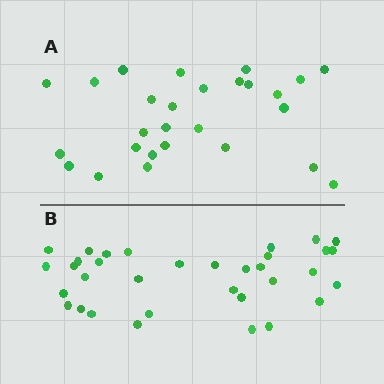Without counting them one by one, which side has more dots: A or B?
Region B (the bottom region) has more dots.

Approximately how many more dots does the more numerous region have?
Region B has roughly 8 or so more dots than region A.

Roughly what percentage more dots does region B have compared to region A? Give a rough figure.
About 25% more.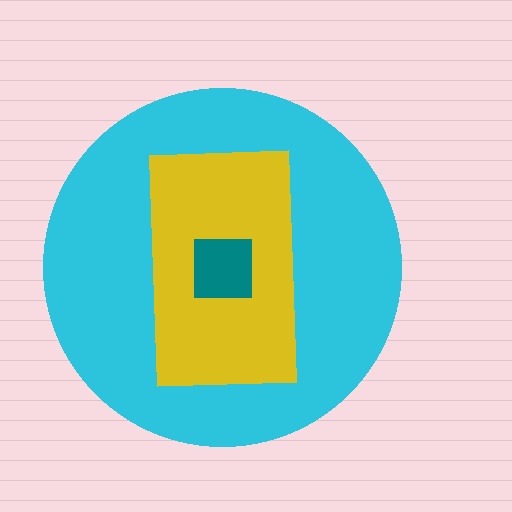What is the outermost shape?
The cyan circle.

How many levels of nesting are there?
3.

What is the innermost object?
The teal square.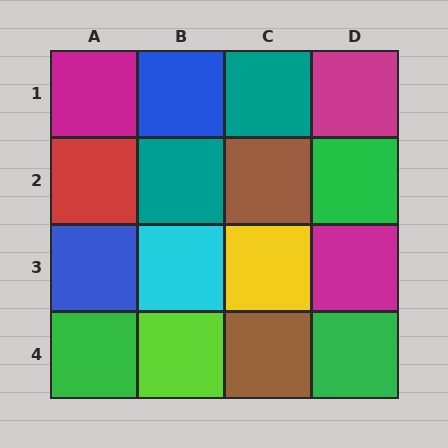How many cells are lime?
1 cell is lime.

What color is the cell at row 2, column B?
Teal.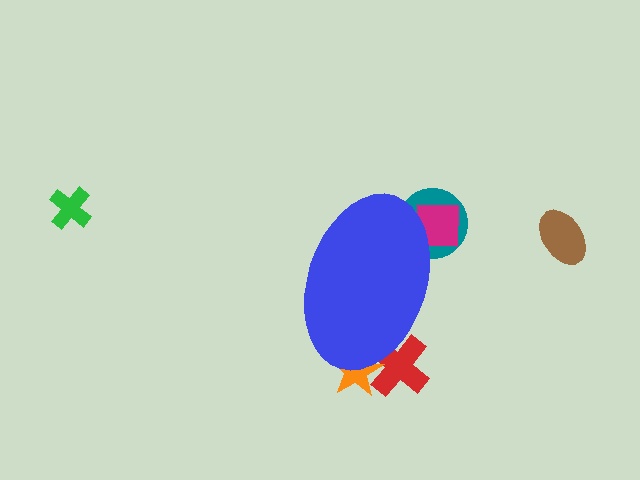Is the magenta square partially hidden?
Yes, the magenta square is partially hidden behind the blue ellipse.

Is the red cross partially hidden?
Yes, the red cross is partially hidden behind the blue ellipse.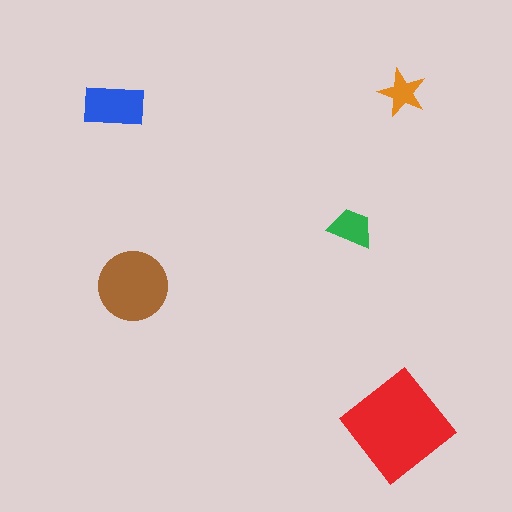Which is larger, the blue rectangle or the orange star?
The blue rectangle.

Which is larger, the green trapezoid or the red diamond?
The red diamond.